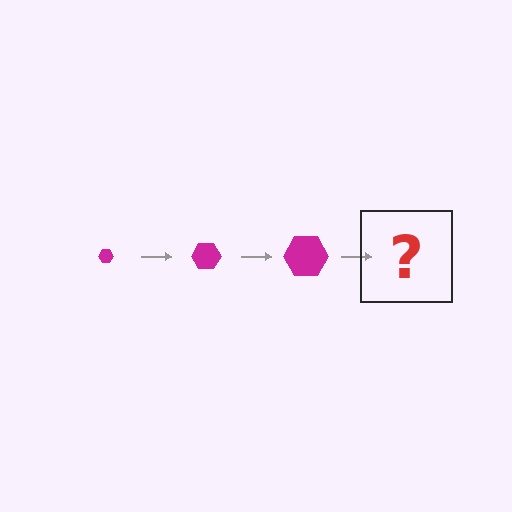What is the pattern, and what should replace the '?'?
The pattern is that the hexagon gets progressively larger each step. The '?' should be a magenta hexagon, larger than the previous one.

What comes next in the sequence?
The next element should be a magenta hexagon, larger than the previous one.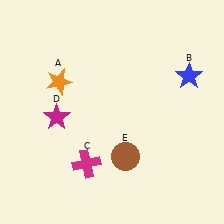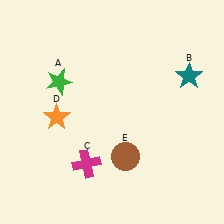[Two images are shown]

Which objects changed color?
A changed from orange to green. B changed from blue to teal. D changed from magenta to orange.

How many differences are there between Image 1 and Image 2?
There are 3 differences between the two images.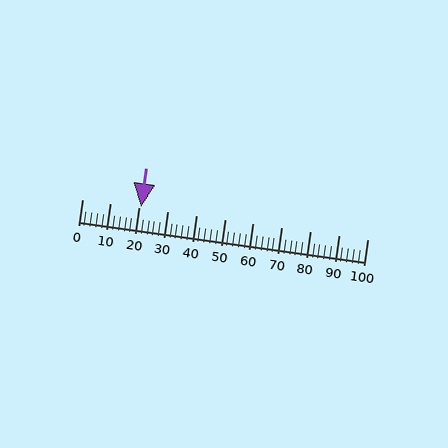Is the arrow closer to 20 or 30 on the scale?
The arrow is closer to 20.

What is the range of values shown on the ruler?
The ruler shows values from 0 to 100.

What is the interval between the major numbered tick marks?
The major tick marks are spaced 10 units apart.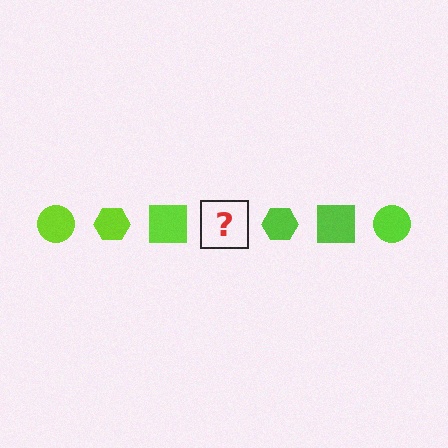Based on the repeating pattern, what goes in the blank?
The blank should be a lime circle.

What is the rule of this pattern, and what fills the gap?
The rule is that the pattern cycles through circle, hexagon, square shapes in lime. The gap should be filled with a lime circle.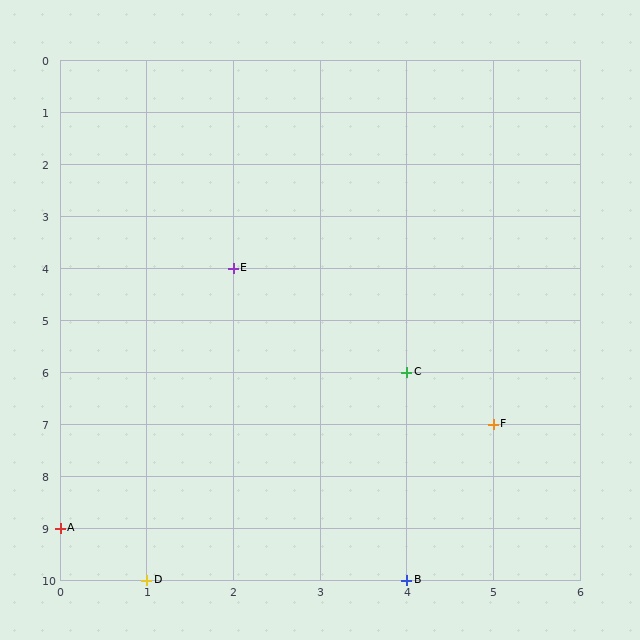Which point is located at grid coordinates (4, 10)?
Point B is at (4, 10).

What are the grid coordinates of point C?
Point C is at grid coordinates (4, 6).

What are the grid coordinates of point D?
Point D is at grid coordinates (1, 10).